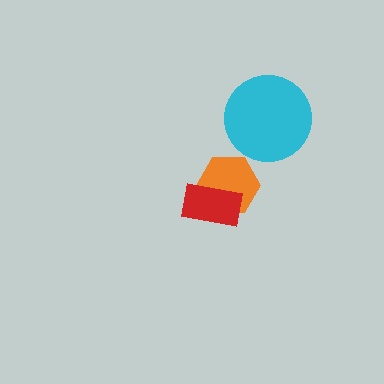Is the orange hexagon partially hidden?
Yes, it is partially covered by another shape.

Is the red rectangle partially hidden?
No, no other shape covers it.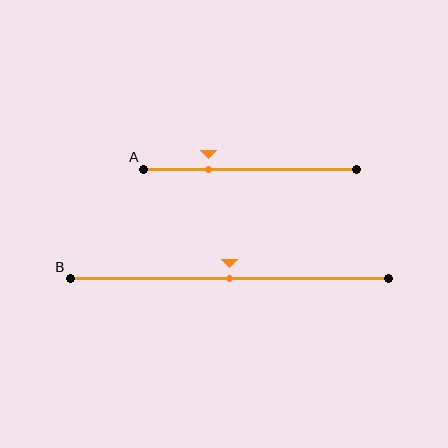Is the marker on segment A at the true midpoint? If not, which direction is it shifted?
No, the marker on segment A is shifted to the left by about 20% of the segment length.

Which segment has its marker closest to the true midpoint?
Segment B has its marker closest to the true midpoint.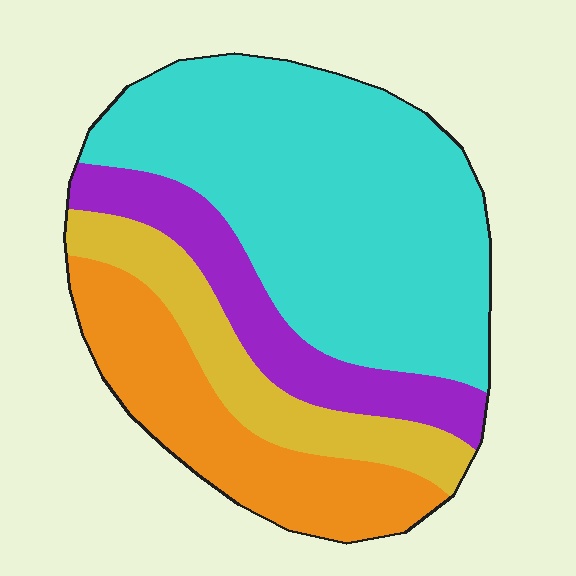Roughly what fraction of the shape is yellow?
Yellow takes up about one sixth (1/6) of the shape.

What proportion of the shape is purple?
Purple takes up about one sixth (1/6) of the shape.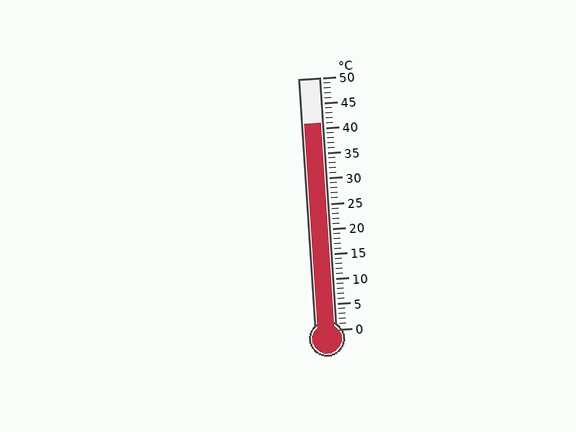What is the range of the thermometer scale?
The thermometer scale ranges from 0°C to 50°C.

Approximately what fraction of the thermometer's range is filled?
The thermometer is filled to approximately 80% of its range.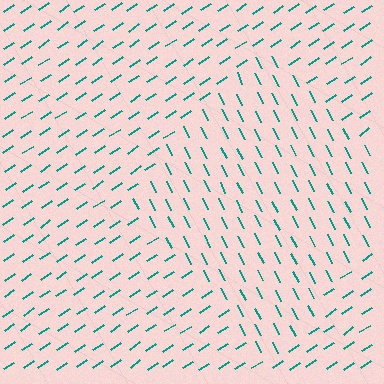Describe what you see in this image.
The image is filled with small teal line segments. A diamond region in the image has lines oriented differently from the surrounding lines, creating a visible texture boundary.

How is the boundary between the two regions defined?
The boundary is defined purely by a change in line orientation (approximately 82 degrees difference). All lines are the same color and thickness.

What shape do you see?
I see a diamond.